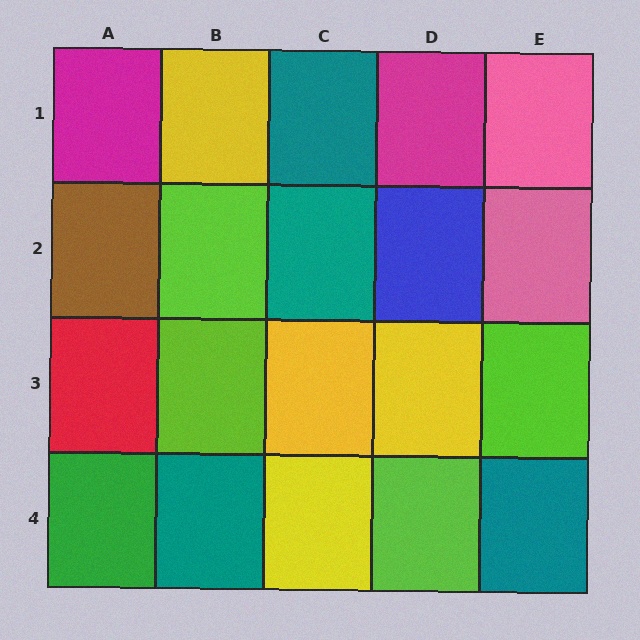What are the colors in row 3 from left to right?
Red, lime, yellow, yellow, lime.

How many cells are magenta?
2 cells are magenta.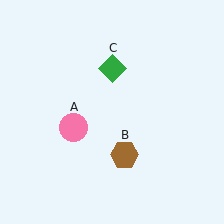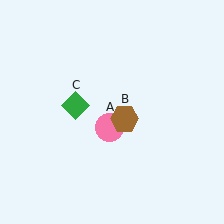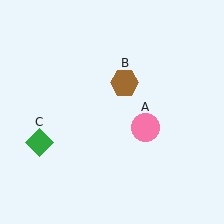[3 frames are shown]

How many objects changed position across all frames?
3 objects changed position: pink circle (object A), brown hexagon (object B), green diamond (object C).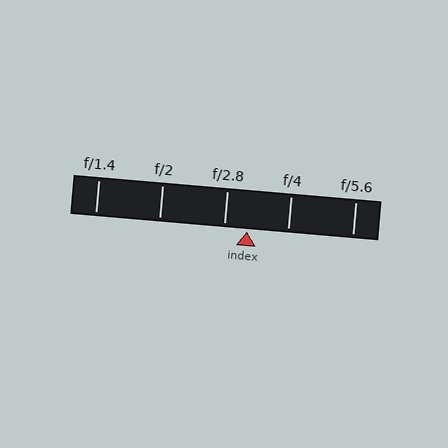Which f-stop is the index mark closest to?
The index mark is closest to f/2.8.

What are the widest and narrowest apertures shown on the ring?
The widest aperture shown is f/1.4 and the narrowest is f/5.6.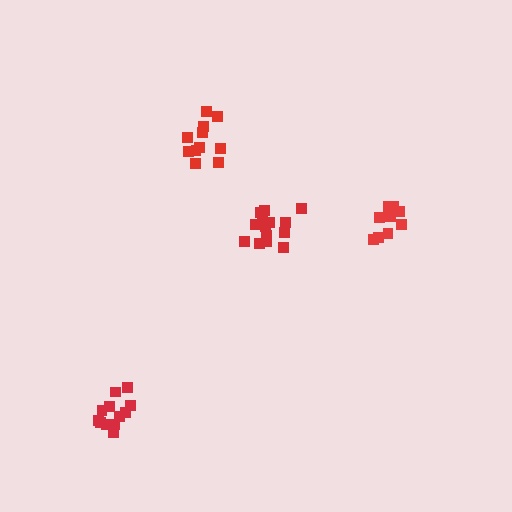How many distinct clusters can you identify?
There are 4 distinct clusters.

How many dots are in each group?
Group 1: 12 dots, Group 2: 14 dots, Group 3: 10 dots, Group 4: 11 dots (47 total).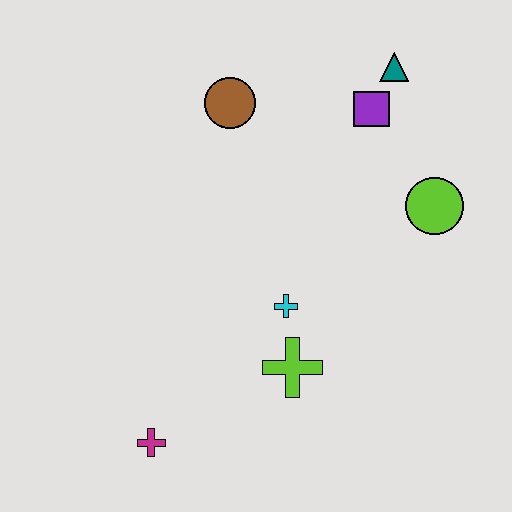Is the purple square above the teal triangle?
No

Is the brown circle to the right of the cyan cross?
No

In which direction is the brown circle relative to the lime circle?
The brown circle is to the left of the lime circle.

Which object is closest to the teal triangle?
The purple square is closest to the teal triangle.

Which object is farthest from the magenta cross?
The teal triangle is farthest from the magenta cross.